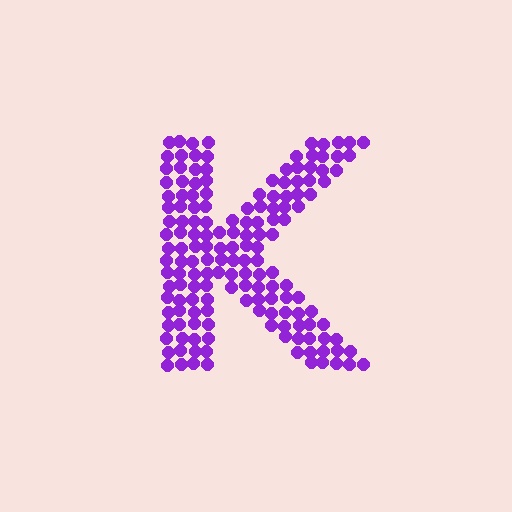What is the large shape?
The large shape is the letter K.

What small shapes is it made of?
It is made of small circles.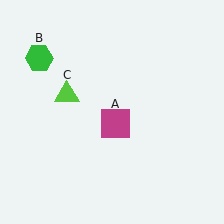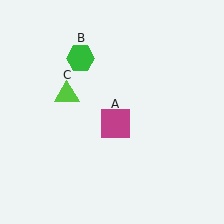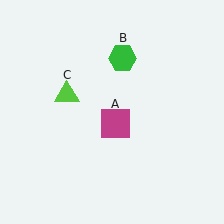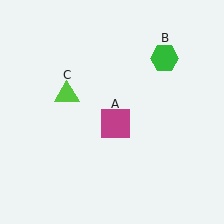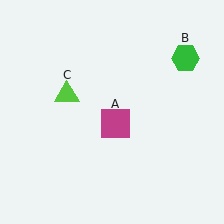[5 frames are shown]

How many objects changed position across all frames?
1 object changed position: green hexagon (object B).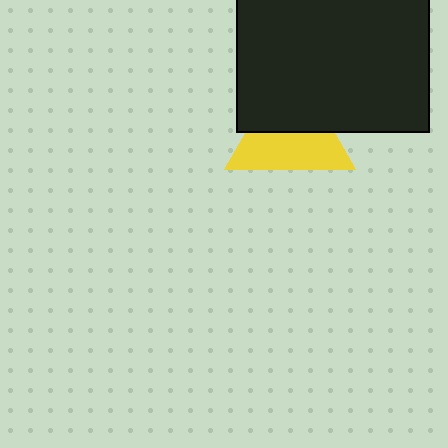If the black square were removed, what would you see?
You would see the complete yellow triangle.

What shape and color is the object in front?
The object in front is a black square.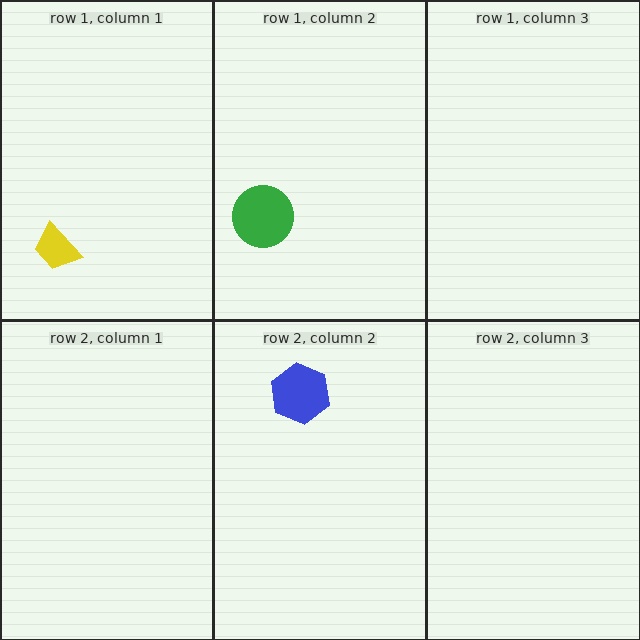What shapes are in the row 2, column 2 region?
The blue hexagon.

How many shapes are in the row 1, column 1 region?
1.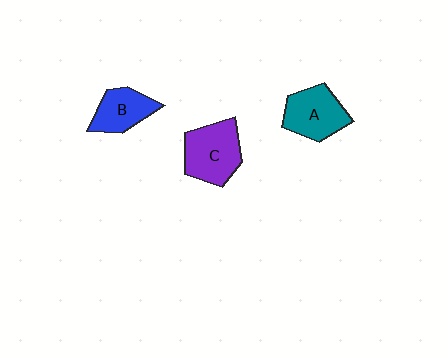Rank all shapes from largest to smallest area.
From largest to smallest: C (purple), A (teal), B (blue).